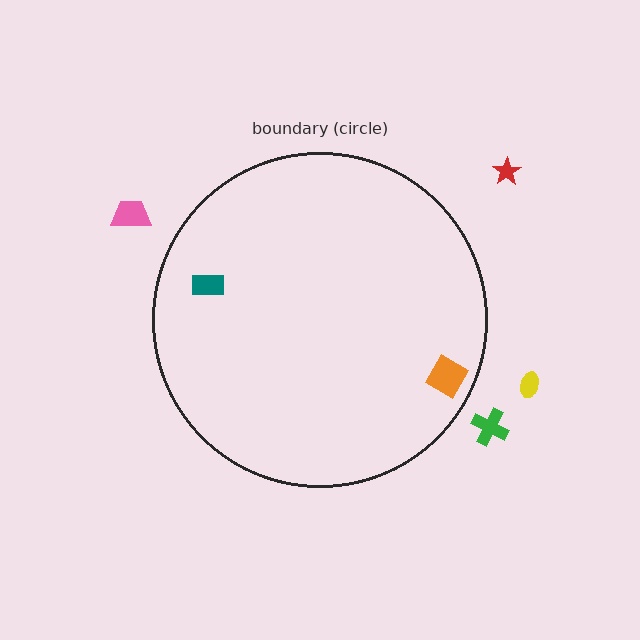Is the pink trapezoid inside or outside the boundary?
Outside.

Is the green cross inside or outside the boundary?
Outside.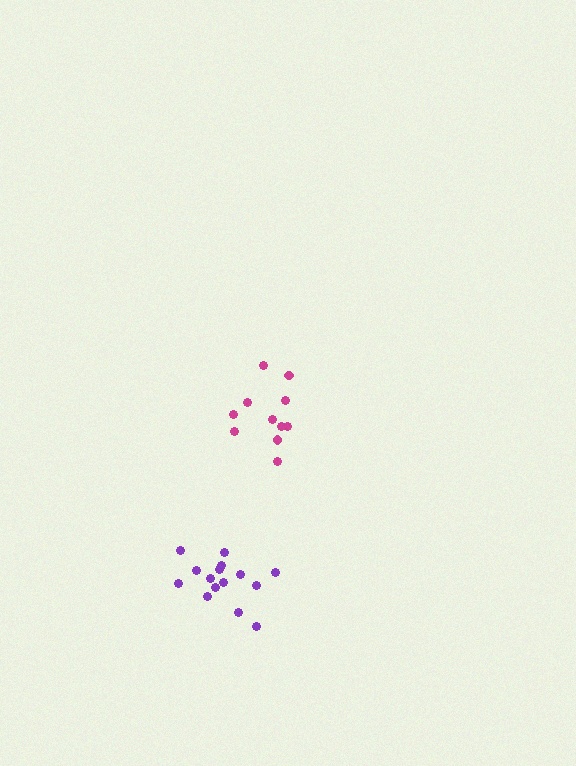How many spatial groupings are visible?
There are 2 spatial groupings.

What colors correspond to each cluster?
The clusters are colored: magenta, purple.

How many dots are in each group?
Group 1: 11 dots, Group 2: 15 dots (26 total).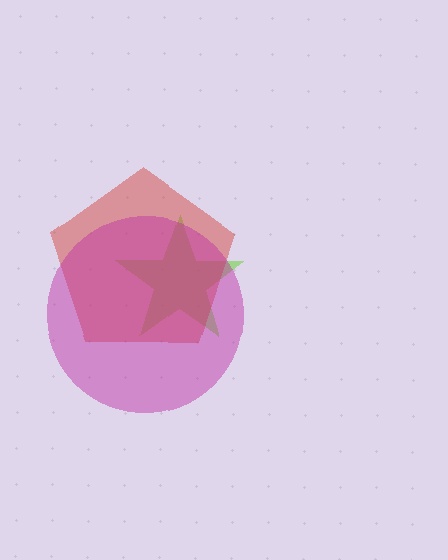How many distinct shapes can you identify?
There are 3 distinct shapes: a lime star, a red pentagon, a magenta circle.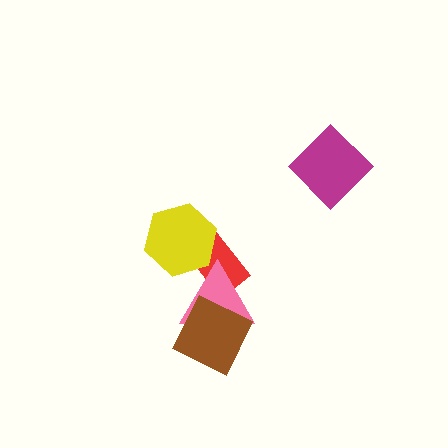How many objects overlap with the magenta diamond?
0 objects overlap with the magenta diamond.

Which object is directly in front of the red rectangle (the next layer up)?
The yellow hexagon is directly in front of the red rectangle.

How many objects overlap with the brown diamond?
1 object overlaps with the brown diamond.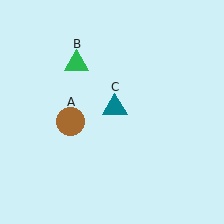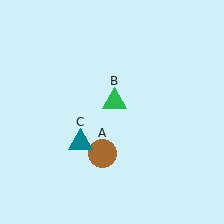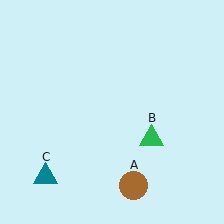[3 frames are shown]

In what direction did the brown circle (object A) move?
The brown circle (object A) moved down and to the right.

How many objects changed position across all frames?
3 objects changed position: brown circle (object A), green triangle (object B), teal triangle (object C).